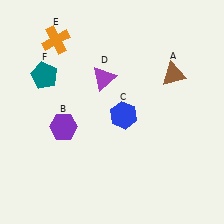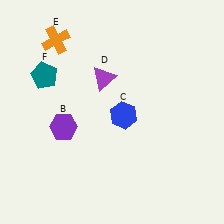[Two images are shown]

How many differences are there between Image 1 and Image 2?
There is 1 difference between the two images.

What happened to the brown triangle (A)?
The brown triangle (A) was removed in Image 2. It was in the top-right area of Image 1.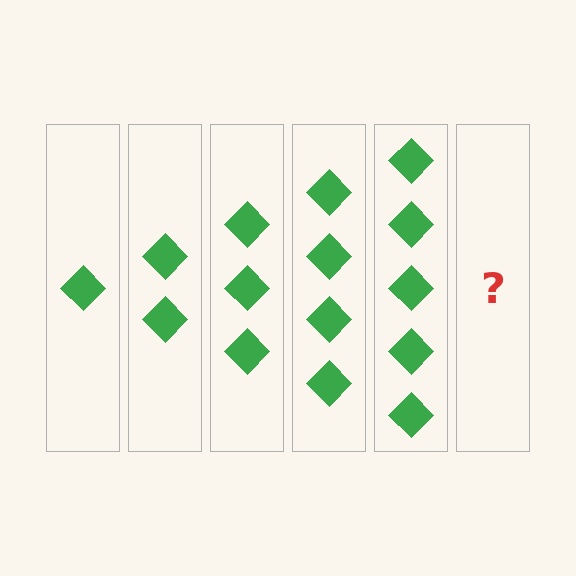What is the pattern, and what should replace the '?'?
The pattern is that each step adds one more diamond. The '?' should be 6 diamonds.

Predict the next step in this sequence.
The next step is 6 diamonds.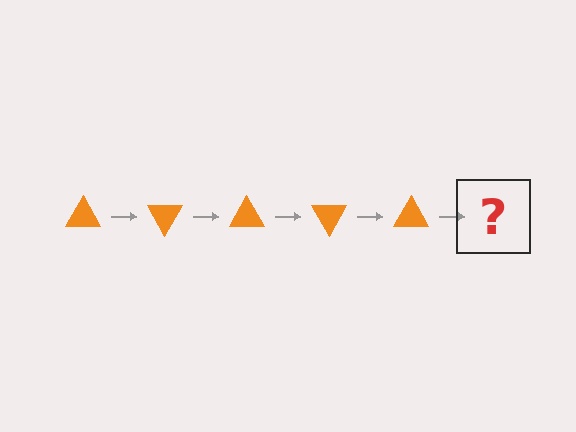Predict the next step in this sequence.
The next step is an orange triangle rotated 300 degrees.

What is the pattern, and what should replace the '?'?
The pattern is that the triangle rotates 60 degrees each step. The '?' should be an orange triangle rotated 300 degrees.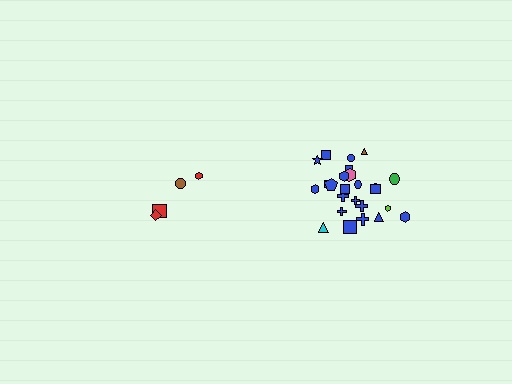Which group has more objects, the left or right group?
The right group.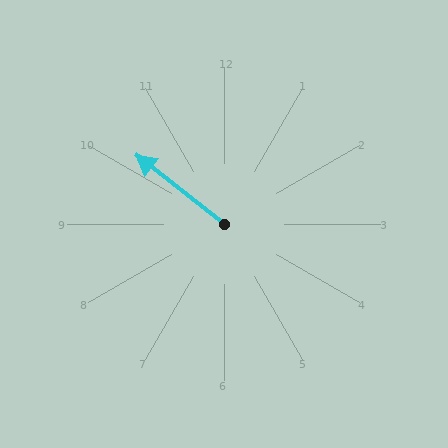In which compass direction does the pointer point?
Northwest.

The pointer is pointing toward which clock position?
Roughly 10 o'clock.